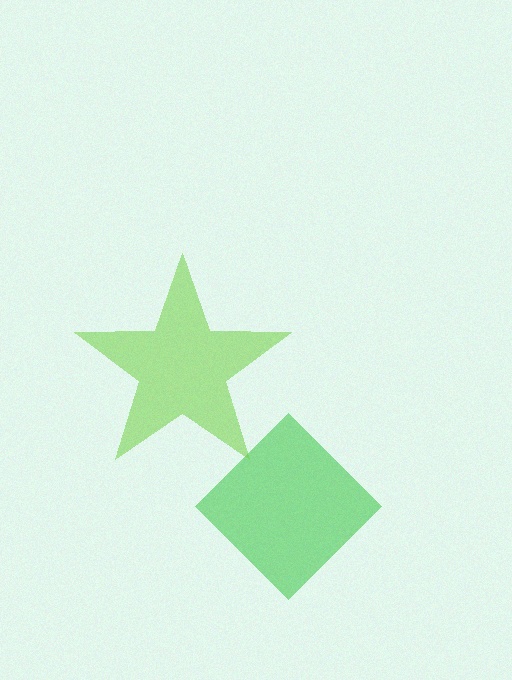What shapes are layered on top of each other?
The layered shapes are: a green diamond, a lime star.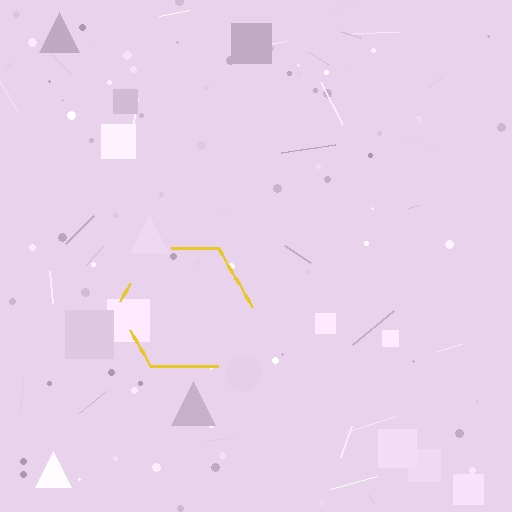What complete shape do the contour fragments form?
The contour fragments form a hexagon.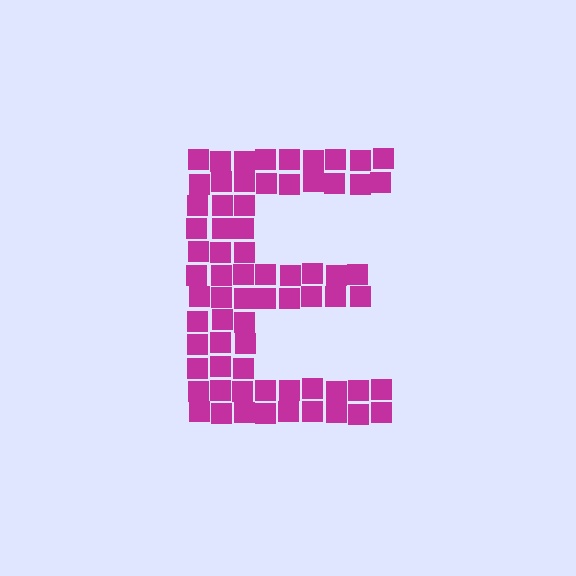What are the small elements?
The small elements are squares.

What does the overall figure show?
The overall figure shows the letter E.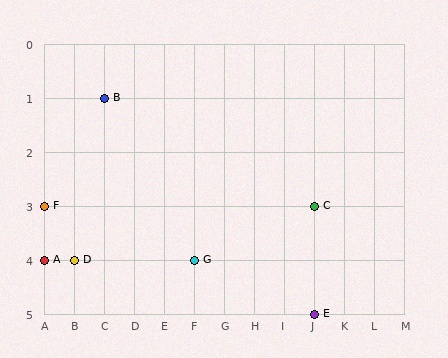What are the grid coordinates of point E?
Point E is at grid coordinates (J, 5).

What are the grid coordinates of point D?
Point D is at grid coordinates (B, 4).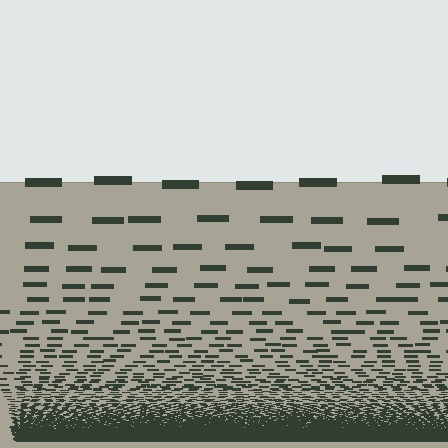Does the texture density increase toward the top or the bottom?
Density increases toward the bottom.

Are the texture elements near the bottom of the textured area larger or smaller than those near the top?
Smaller. The gradient is inverted — elements near the bottom are smaller and denser.